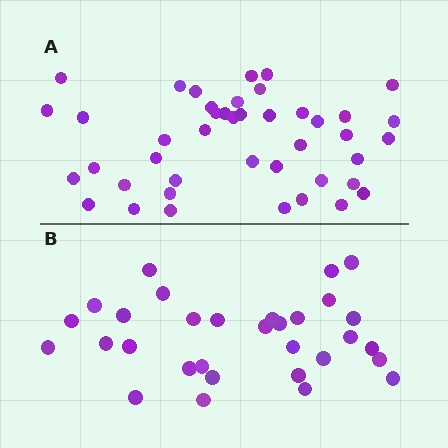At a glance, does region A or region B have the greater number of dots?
Region A (the top region) has more dots.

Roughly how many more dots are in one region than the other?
Region A has roughly 12 or so more dots than region B.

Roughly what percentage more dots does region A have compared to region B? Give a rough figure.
About 40% more.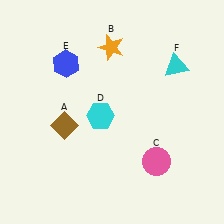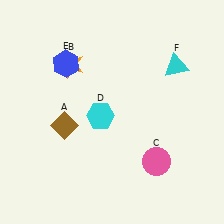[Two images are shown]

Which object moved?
The orange star (B) moved left.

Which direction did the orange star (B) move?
The orange star (B) moved left.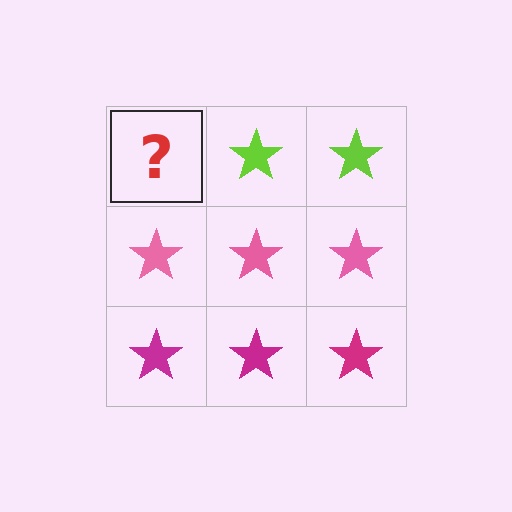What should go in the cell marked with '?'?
The missing cell should contain a lime star.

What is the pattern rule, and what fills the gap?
The rule is that each row has a consistent color. The gap should be filled with a lime star.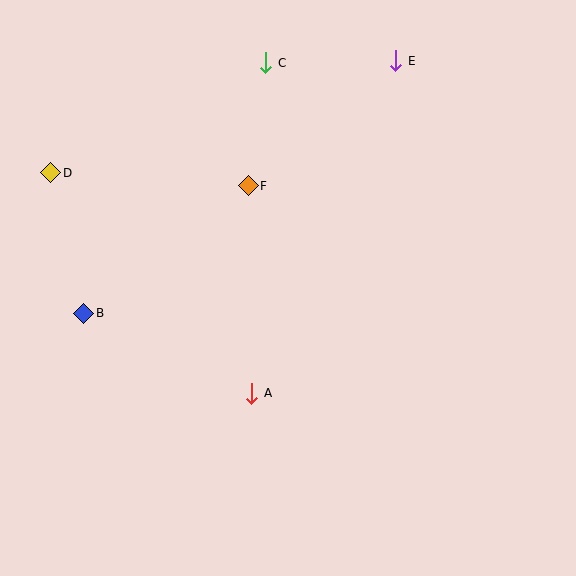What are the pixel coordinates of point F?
Point F is at (248, 186).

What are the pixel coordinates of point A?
Point A is at (252, 393).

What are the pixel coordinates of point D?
Point D is at (51, 173).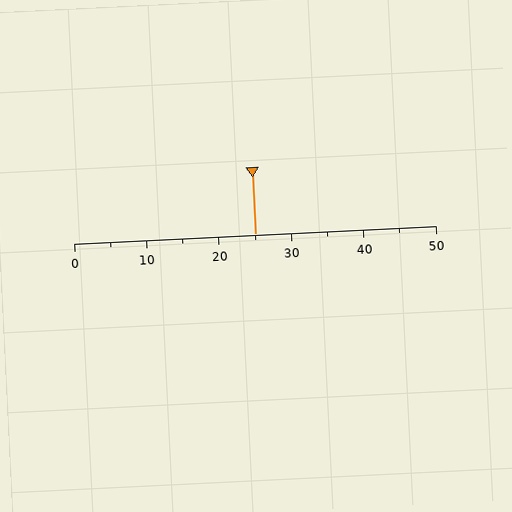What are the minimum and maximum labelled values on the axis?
The axis runs from 0 to 50.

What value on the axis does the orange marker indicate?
The marker indicates approximately 25.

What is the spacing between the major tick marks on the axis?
The major ticks are spaced 10 apart.